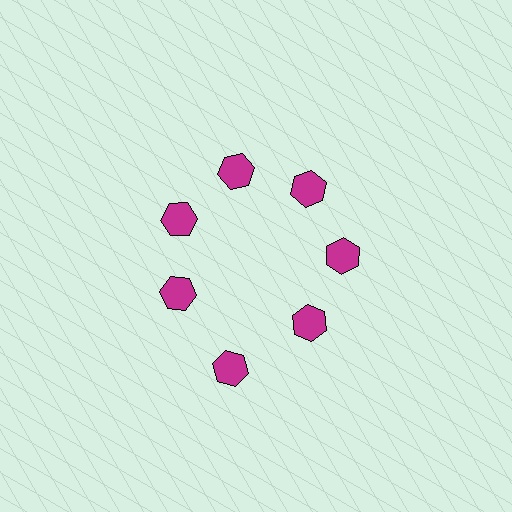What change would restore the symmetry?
The symmetry would be restored by moving it inward, back onto the ring so that all 7 hexagons sit at equal angles and equal distance from the center.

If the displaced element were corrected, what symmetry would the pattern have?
It would have 7-fold rotational symmetry — the pattern would map onto itself every 51 degrees.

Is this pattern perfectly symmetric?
No. The 7 magenta hexagons are arranged in a ring, but one element near the 6 o'clock position is pushed outward from the center, breaking the 7-fold rotational symmetry.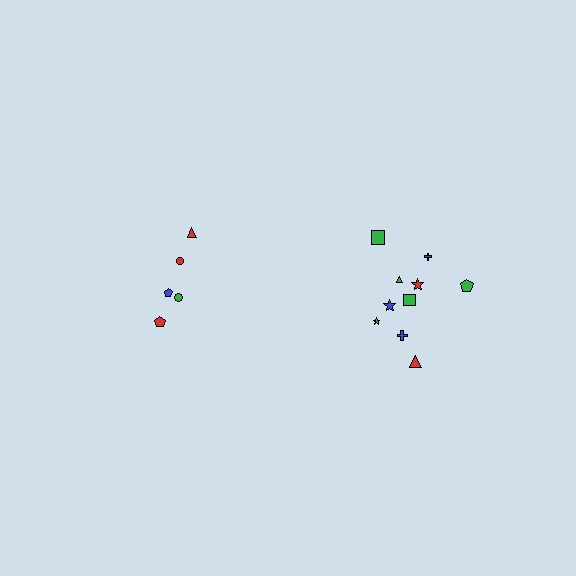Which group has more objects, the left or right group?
The right group.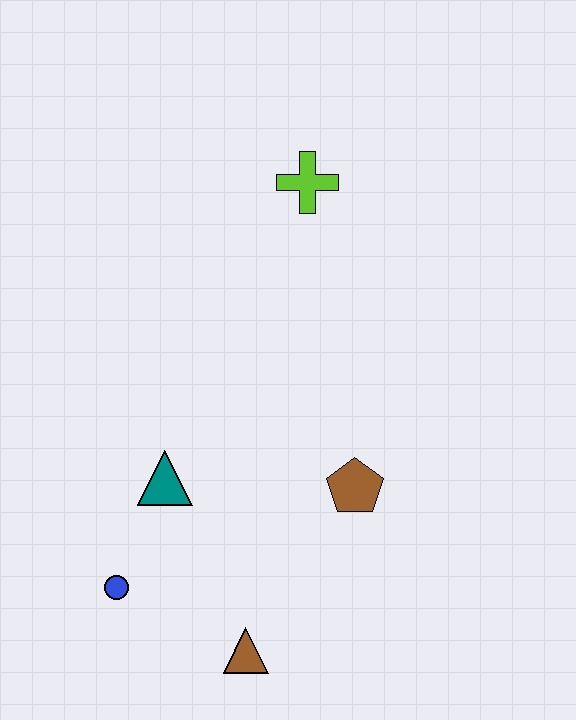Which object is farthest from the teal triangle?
The lime cross is farthest from the teal triangle.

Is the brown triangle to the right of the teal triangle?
Yes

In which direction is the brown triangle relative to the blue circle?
The brown triangle is to the right of the blue circle.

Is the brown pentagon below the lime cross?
Yes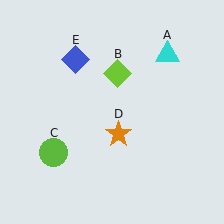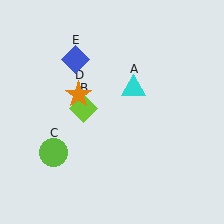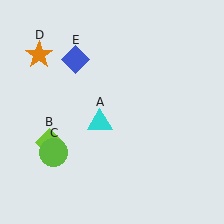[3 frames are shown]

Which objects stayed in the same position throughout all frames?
Lime circle (object C) and blue diamond (object E) remained stationary.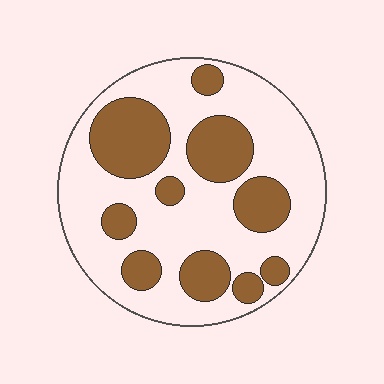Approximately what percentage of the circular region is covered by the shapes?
Approximately 35%.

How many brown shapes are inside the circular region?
10.